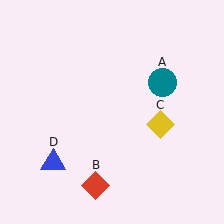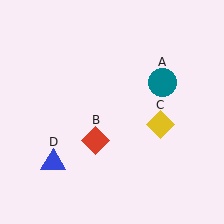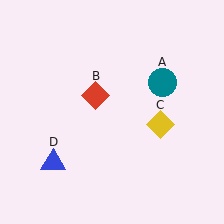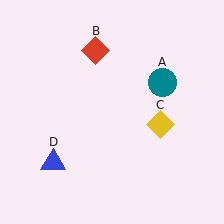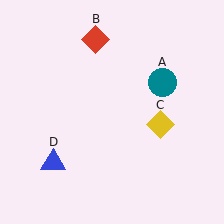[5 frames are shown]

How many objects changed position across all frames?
1 object changed position: red diamond (object B).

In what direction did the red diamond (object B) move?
The red diamond (object B) moved up.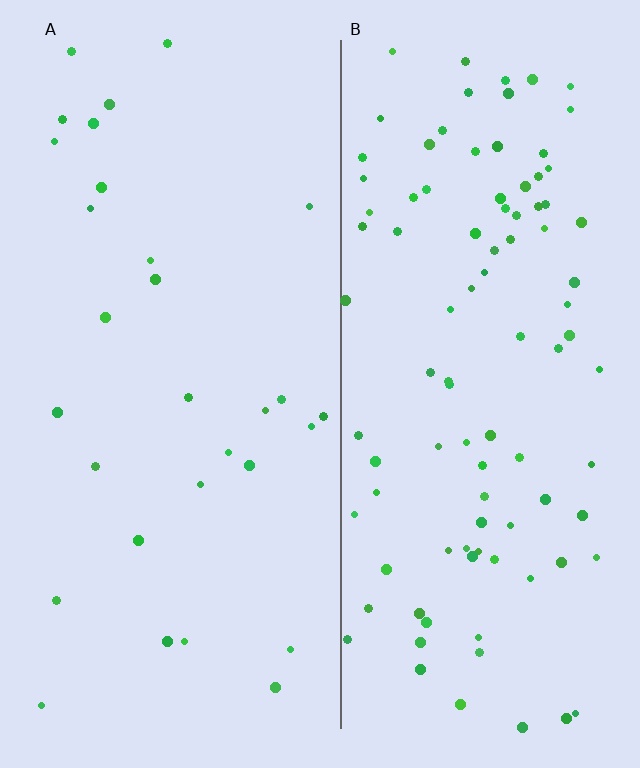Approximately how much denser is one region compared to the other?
Approximately 3.3× — region B over region A.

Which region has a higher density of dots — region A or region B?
B (the right).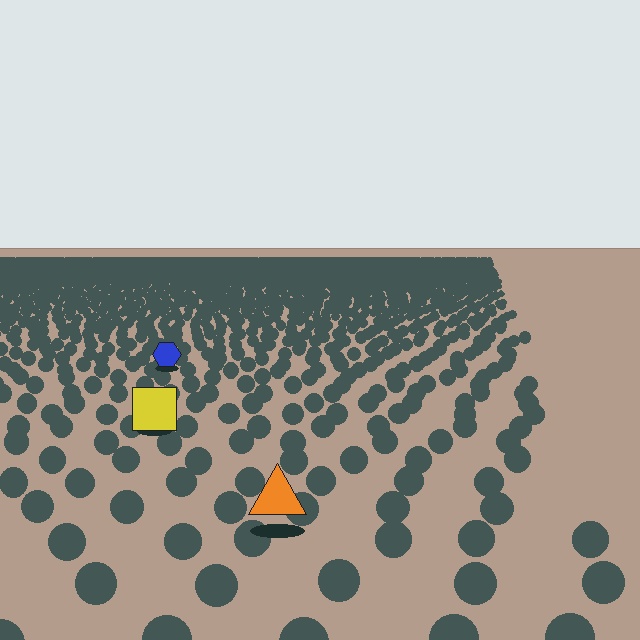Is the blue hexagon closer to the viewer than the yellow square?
No. The yellow square is closer — you can tell from the texture gradient: the ground texture is coarser near it.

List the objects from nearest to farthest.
From nearest to farthest: the orange triangle, the yellow square, the blue hexagon.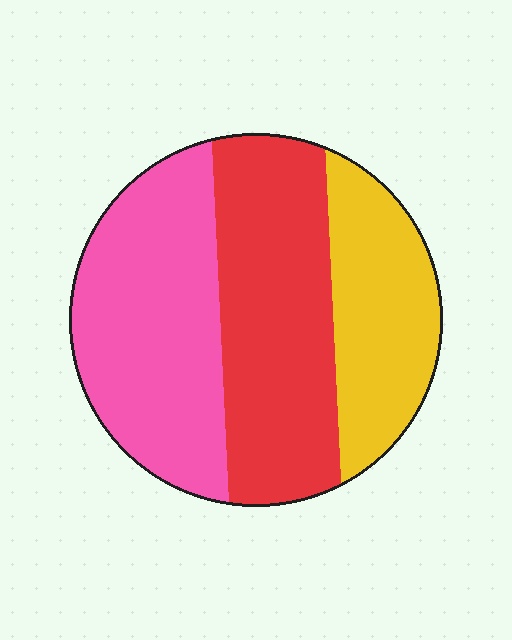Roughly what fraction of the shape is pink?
Pink takes up about three eighths (3/8) of the shape.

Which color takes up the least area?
Yellow, at roughly 25%.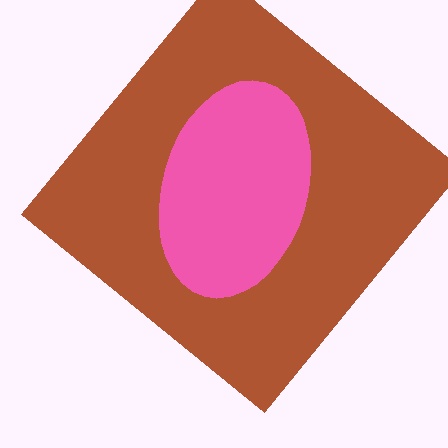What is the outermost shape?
The brown diamond.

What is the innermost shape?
The pink ellipse.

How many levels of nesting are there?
2.